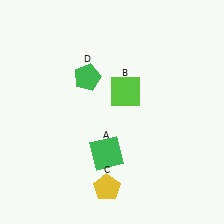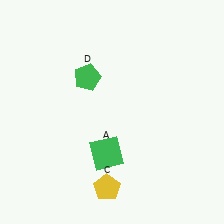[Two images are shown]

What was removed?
The lime square (B) was removed in Image 2.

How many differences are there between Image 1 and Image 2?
There is 1 difference between the two images.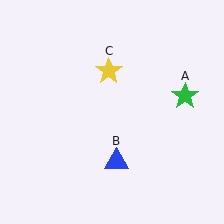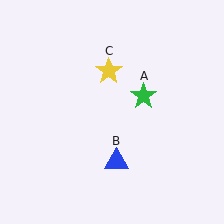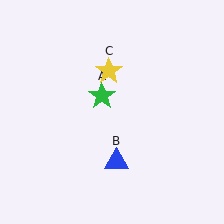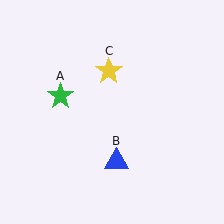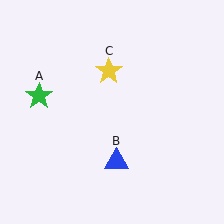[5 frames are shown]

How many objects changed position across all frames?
1 object changed position: green star (object A).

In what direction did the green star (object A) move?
The green star (object A) moved left.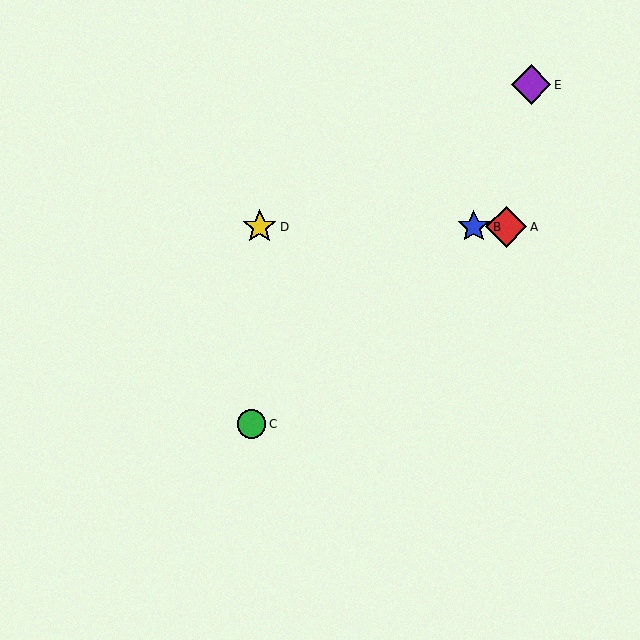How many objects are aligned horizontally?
3 objects (A, B, D) are aligned horizontally.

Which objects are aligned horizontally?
Objects A, B, D are aligned horizontally.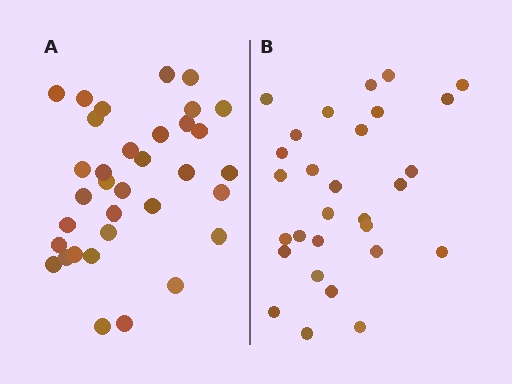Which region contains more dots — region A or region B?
Region A (the left region) has more dots.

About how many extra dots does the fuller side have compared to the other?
Region A has about 5 more dots than region B.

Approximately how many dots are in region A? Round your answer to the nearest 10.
About 30 dots. (The exact count is 34, which rounds to 30.)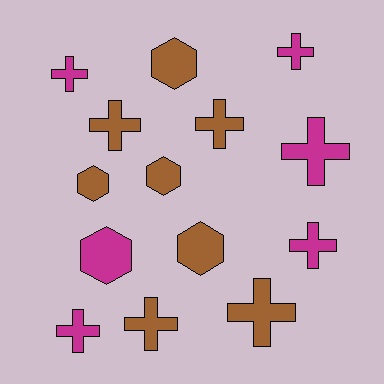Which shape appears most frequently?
Cross, with 9 objects.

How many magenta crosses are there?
There are 5 magenta crosses.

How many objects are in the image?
There are 14 objects.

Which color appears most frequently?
Brown, with 8 objects.